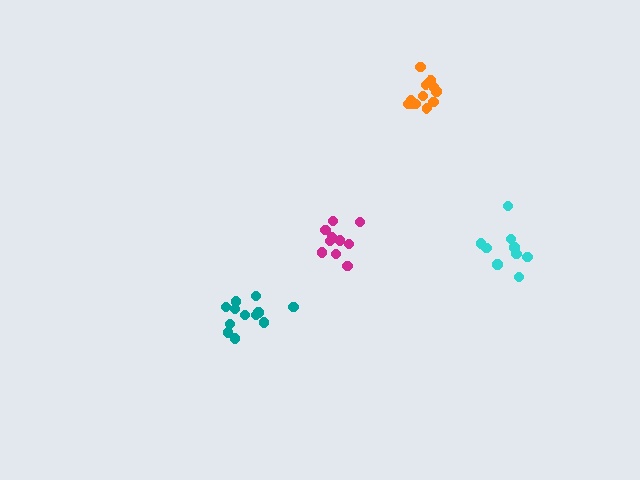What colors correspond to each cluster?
The clusters are colored: orange, teal, magenta, cyan.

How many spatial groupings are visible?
There are 4 spatial groupings.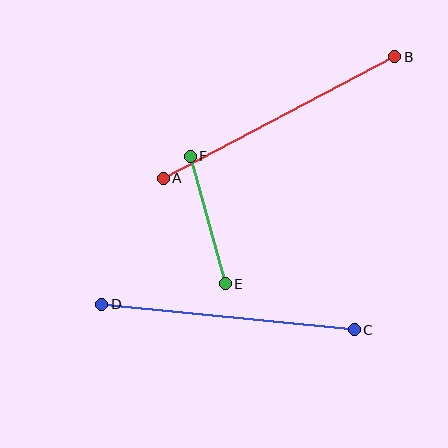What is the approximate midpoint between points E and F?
The midpoint is at approximately (208, 220) pixels.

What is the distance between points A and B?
The distance is approximately 261 pixels.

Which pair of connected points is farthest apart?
Points A and B are farthest apart.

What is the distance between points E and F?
The distance is approximately 132 pixels.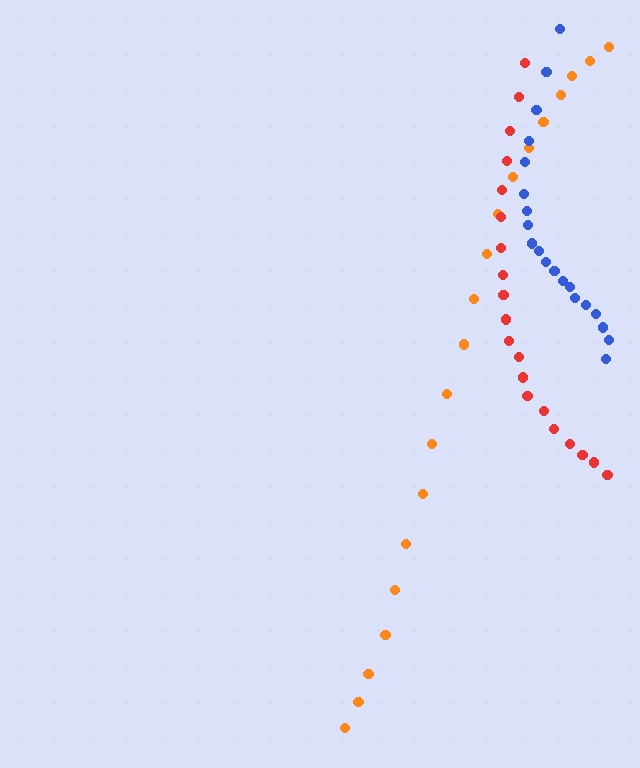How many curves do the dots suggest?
There are 3 distinct paths.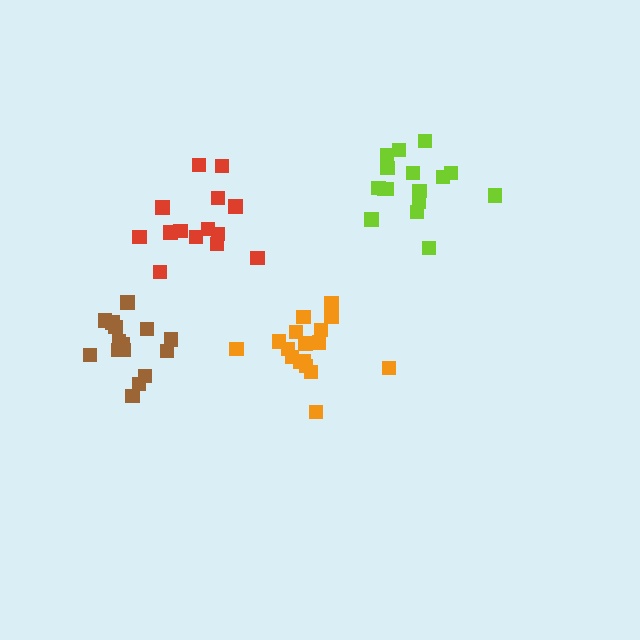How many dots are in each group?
Group 1: 16 dots, Group 2: 18 dots, Group 3: 14 dots, Group 4: 15 dots (63 total).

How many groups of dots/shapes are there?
There are 4 groups.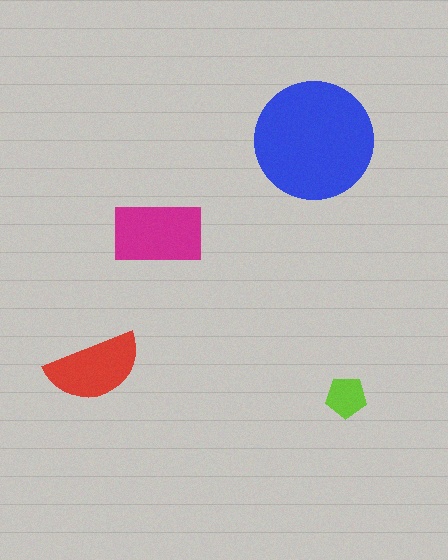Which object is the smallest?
The lime pentagon.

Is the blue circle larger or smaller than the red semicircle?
Larger.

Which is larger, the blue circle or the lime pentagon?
The blue circle.